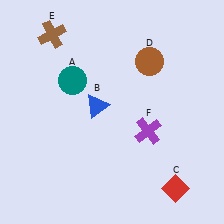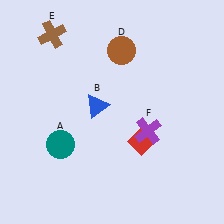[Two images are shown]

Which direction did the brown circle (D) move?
The brown circle (D) moved left.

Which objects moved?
The objects that moved are: the teal circle (A), the red diamond (C), the brown circle (D).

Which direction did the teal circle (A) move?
The teal circle (A) moved down.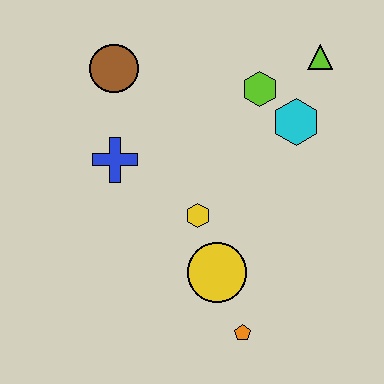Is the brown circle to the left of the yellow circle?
Yes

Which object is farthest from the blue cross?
The lime triangle is farthest from the blue cross.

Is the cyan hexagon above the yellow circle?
Yes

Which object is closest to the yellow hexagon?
The yellow circle is closest to the yellow hexagon.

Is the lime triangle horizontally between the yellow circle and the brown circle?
No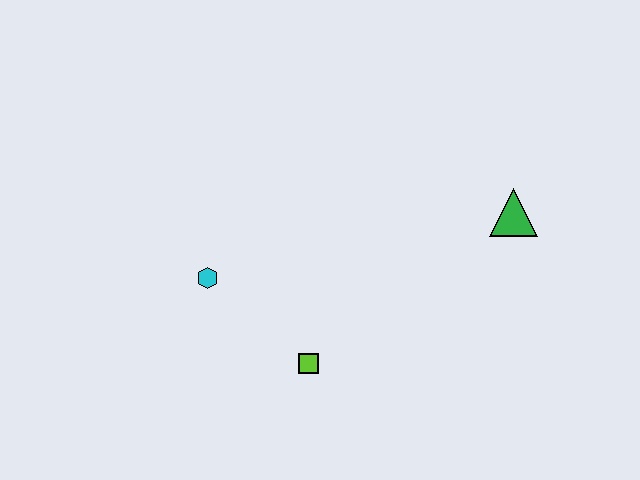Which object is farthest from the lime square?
The green triangle is farthest from the lime square.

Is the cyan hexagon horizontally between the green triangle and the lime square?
No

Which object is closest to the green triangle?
The lime square is closest to the green triangle.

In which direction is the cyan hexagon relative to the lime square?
The cyan hexagon is to the left of the lime square.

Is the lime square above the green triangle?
No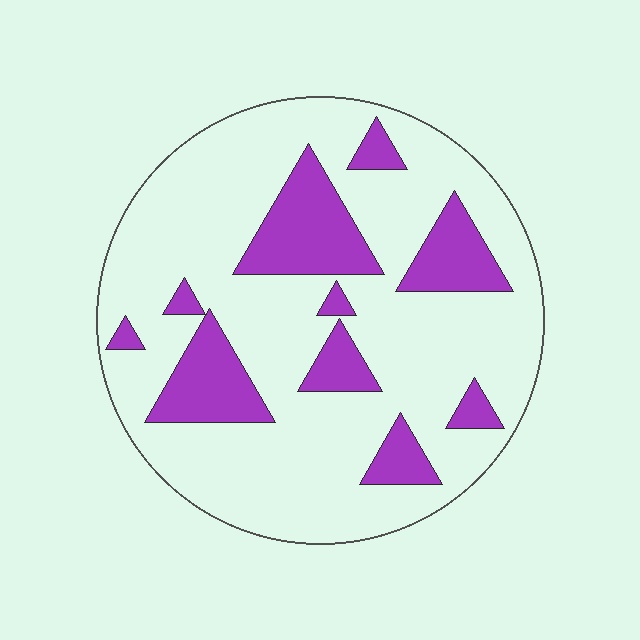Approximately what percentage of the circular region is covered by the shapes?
Approximately 25%.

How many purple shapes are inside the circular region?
10.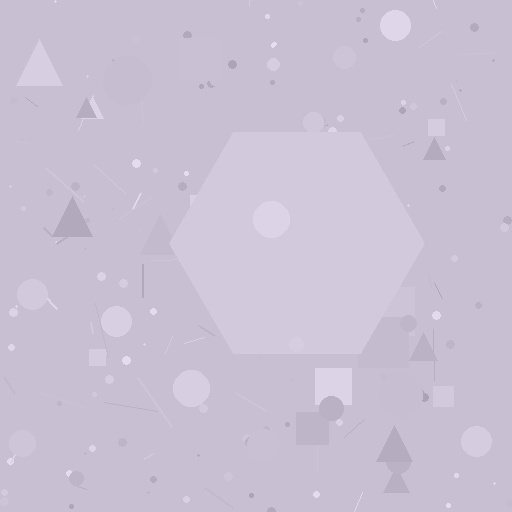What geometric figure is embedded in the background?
A hexagon is embedded in the background.